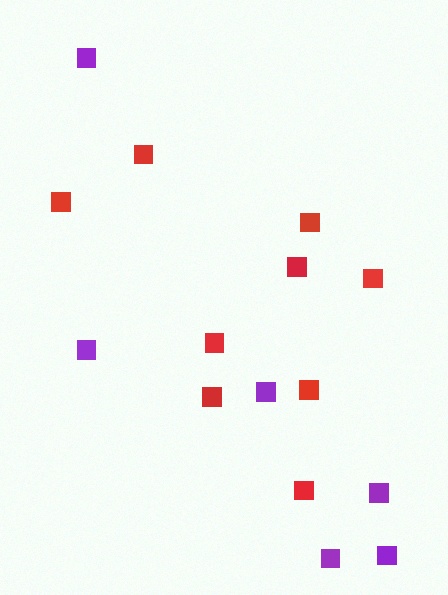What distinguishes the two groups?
There are 2 groups: one group of purple squares (6) and one group of red squares (9).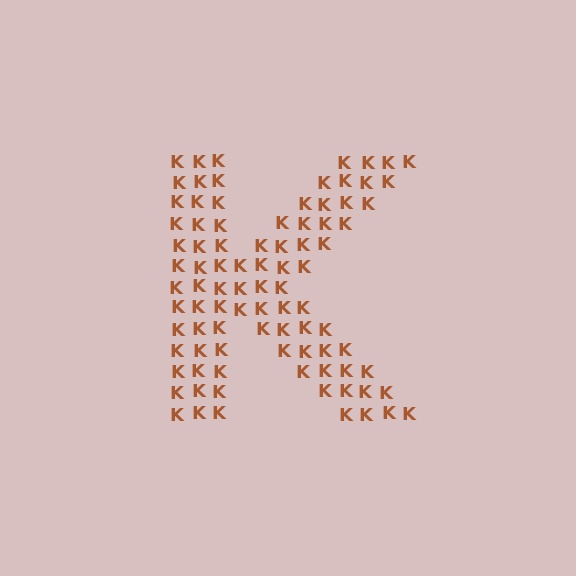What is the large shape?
The large shape is the letter K.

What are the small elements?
The small elements are letter K's.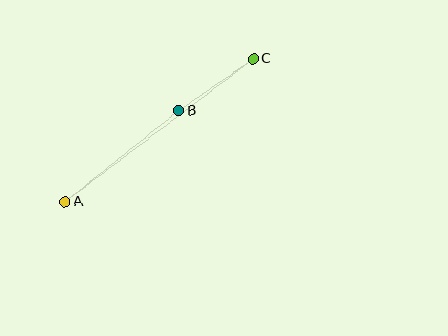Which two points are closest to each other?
Points B and C are closest to each other.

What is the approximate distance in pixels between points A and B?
The distance between A and B is approximately 146 pixels.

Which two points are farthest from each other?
Points A and C are farthest from each other.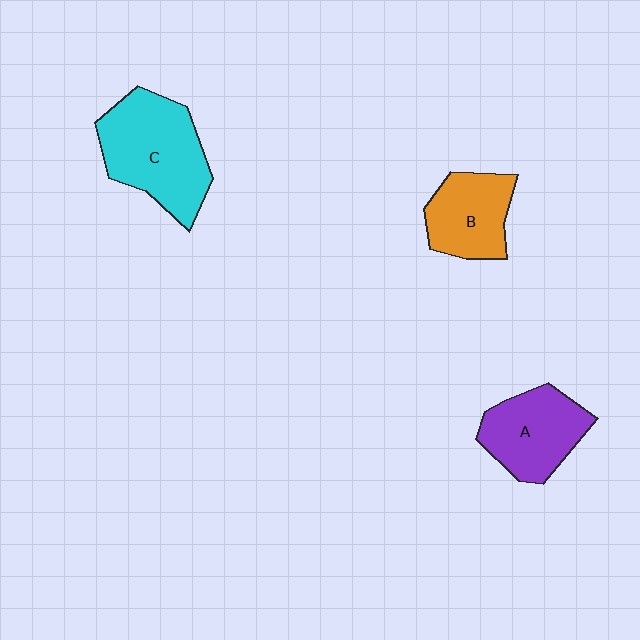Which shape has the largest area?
Shape C (cyan).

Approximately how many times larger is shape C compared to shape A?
Approximately 1.4 times.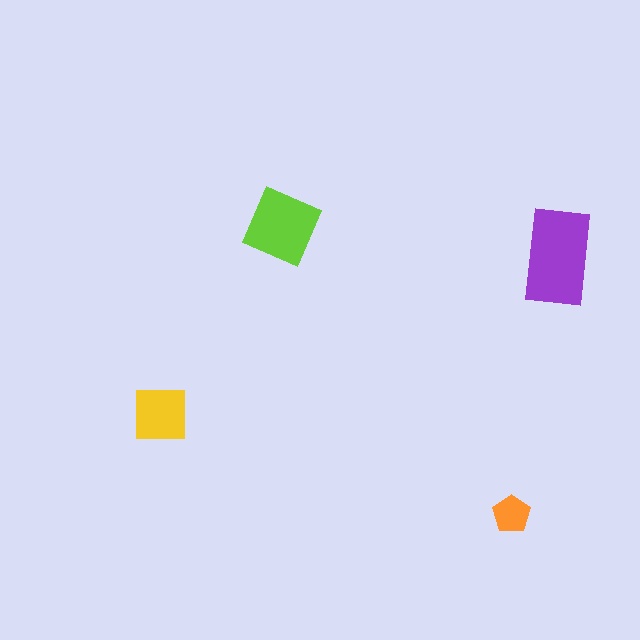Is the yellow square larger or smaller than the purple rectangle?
Smaller.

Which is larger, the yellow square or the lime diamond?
The lime diamond.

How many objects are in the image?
There are 4 objects in the image.